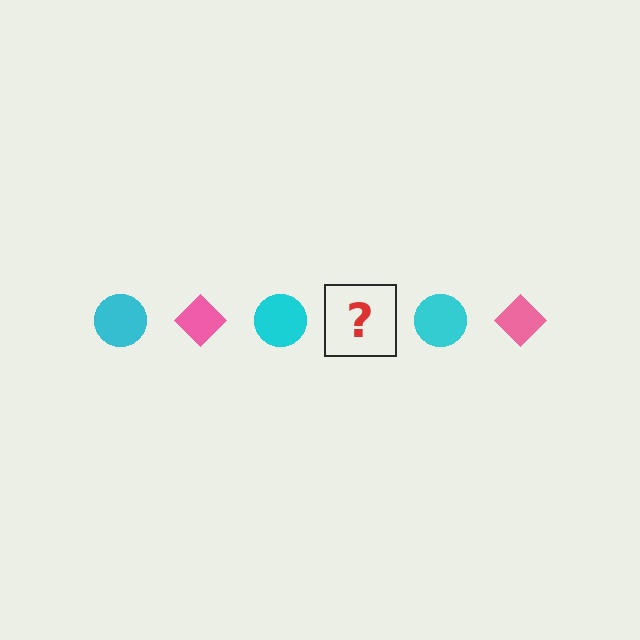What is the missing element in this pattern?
The missing element is a pink diamond.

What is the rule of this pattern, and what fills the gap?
The rule is that the pattern alternates between cyan circle and pink diamond. The gap should be filled with a pink diamond.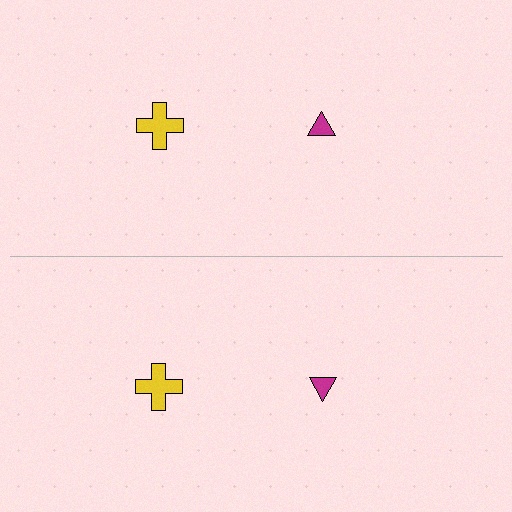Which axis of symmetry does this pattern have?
The pattern has a horizontal axis of symmetry running through the center of the image.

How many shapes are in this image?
There are 4 shapes in this image.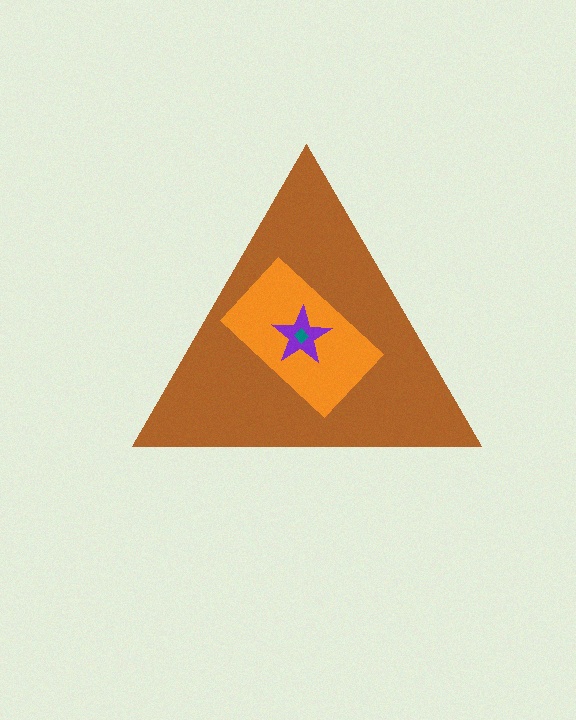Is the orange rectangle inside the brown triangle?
Yes.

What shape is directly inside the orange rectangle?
The purple star.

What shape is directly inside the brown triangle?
The orange rectangle.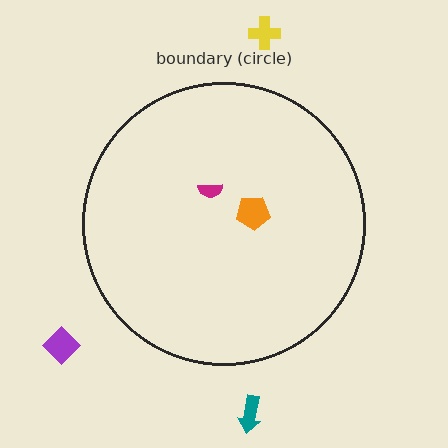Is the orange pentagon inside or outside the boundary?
Inside.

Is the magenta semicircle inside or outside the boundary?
Inside.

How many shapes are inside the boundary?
2 inside, 3 outside.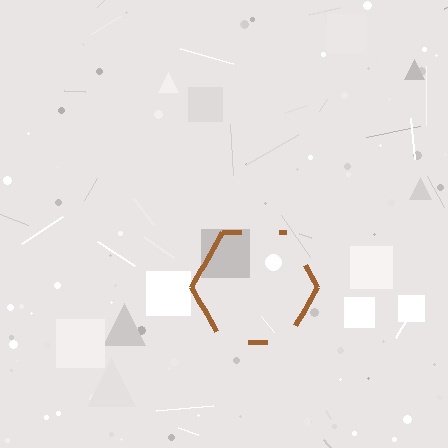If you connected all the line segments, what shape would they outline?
They would outline a hexagon.